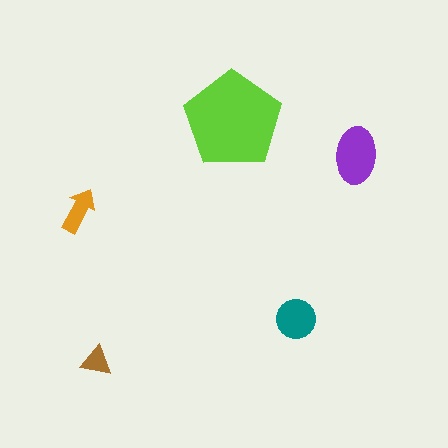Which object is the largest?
The lime pentagon.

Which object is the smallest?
The brown triangle.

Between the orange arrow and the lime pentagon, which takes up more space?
The lime pentagon.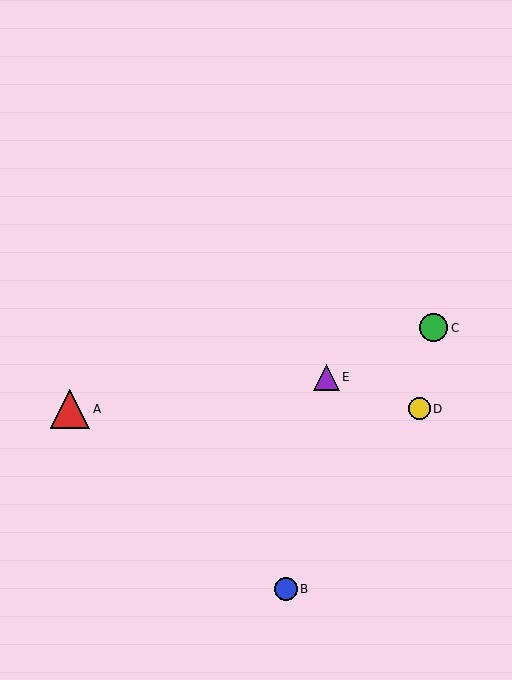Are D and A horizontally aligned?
Yes, both are at y≈409.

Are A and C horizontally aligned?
No, A is at y≈409 and C is at y≈328.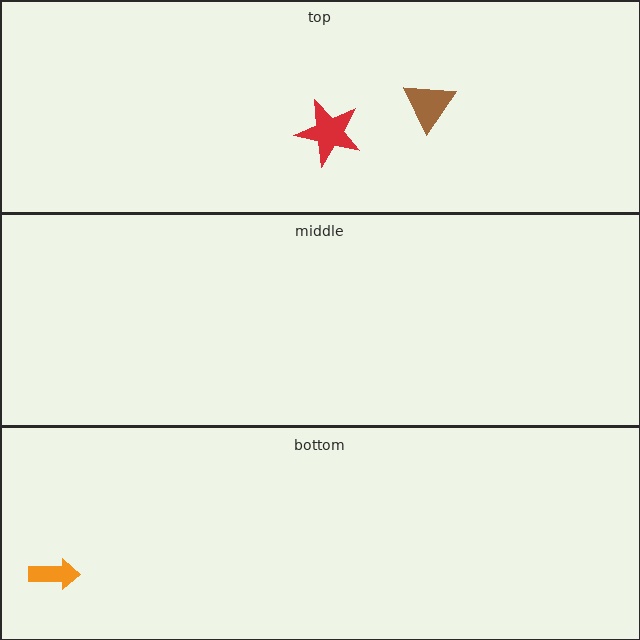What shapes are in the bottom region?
The orange arrow.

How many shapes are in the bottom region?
1.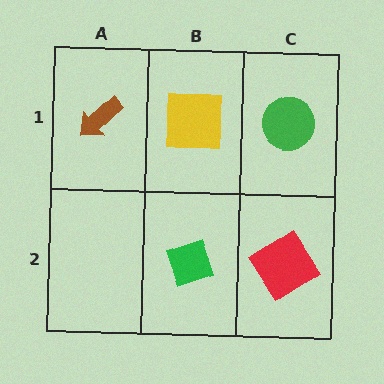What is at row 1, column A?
A brown arrow.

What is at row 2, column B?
A green diamond.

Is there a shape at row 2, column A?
No, that cell is empty.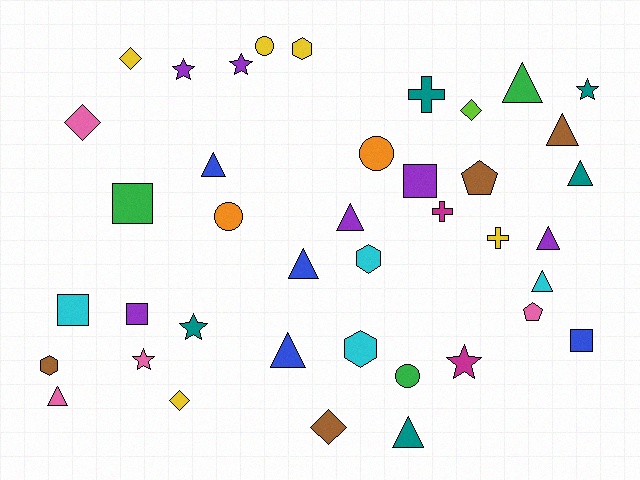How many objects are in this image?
There are 40 objects.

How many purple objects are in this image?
There are 6 purple objects.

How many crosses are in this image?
There are 3 crosses.